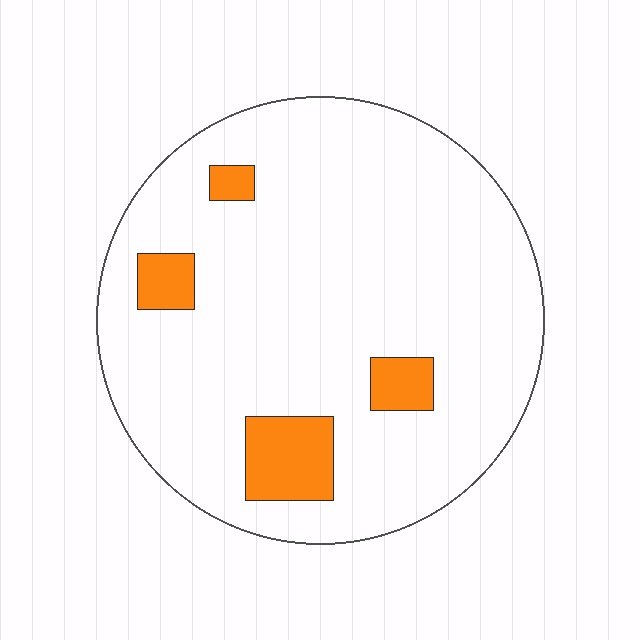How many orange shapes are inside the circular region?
4.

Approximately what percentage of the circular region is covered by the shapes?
Approximately 10%.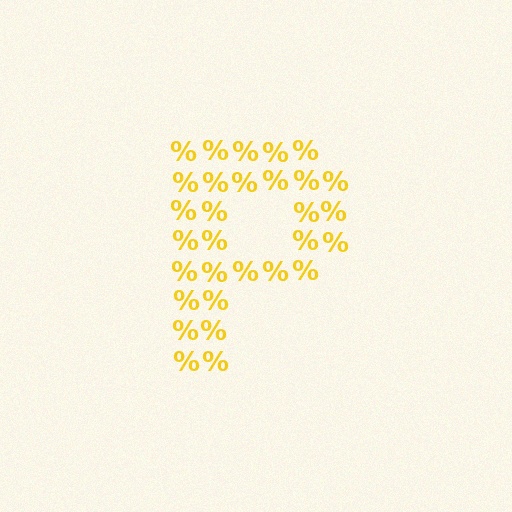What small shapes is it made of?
It is made of small percent signs.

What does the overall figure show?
The overall figure shows the letter P.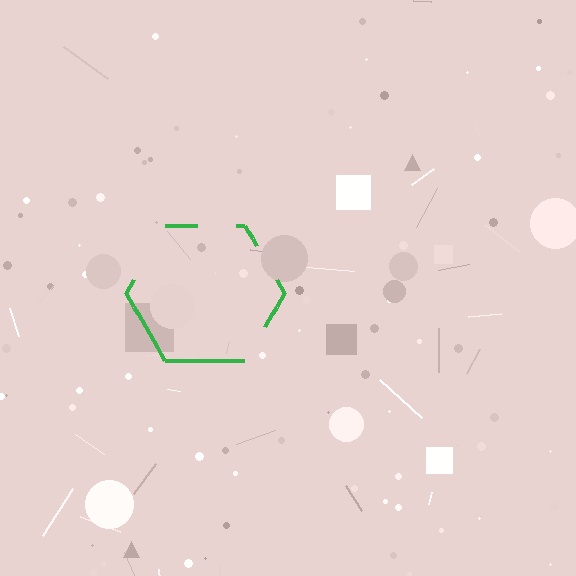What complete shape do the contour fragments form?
The contour fragments form a hexagon.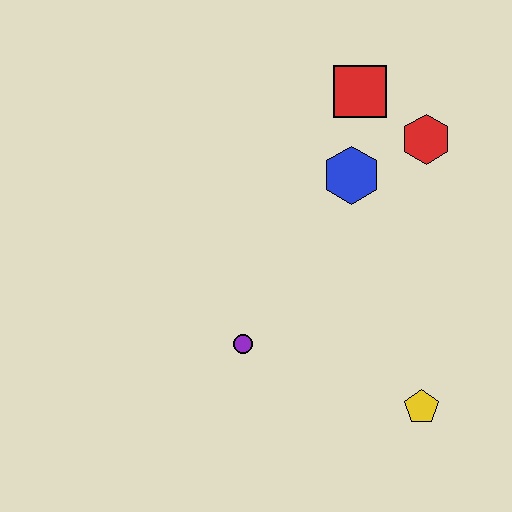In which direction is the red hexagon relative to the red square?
The red hexagon is to the right of the red square.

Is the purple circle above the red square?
No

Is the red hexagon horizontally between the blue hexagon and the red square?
No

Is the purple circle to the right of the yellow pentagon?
No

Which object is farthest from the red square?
The yellow pentagon is farthest from the red square.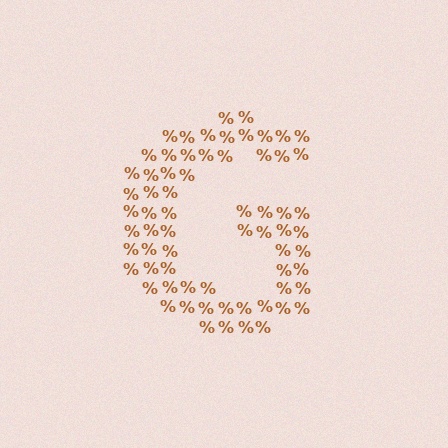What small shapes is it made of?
It is made of small percent signs.